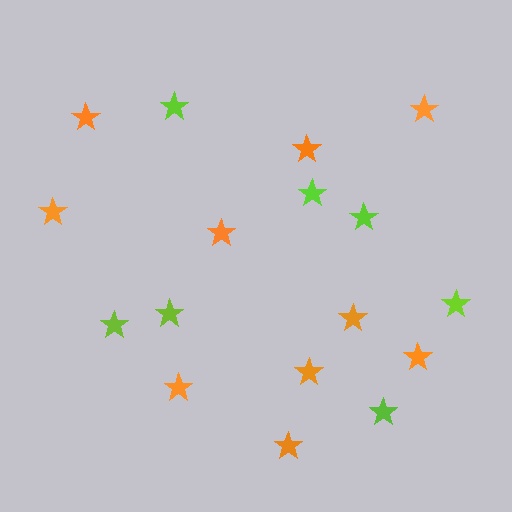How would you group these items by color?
There are 2 groups: one group of orange stars (10) and one group of lime stars (7).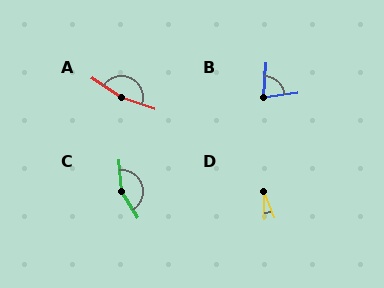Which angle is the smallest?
D, at approximately 20 degrees.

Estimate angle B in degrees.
Approximately 78 degrees.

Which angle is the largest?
A, at approximately 167 degrees.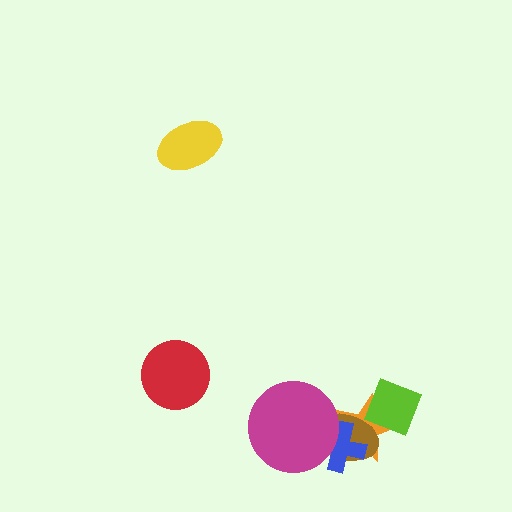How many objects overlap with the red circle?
0 objects overlap with the red circle.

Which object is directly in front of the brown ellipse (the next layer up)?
The blue cross is directly in front of the brown ellipse.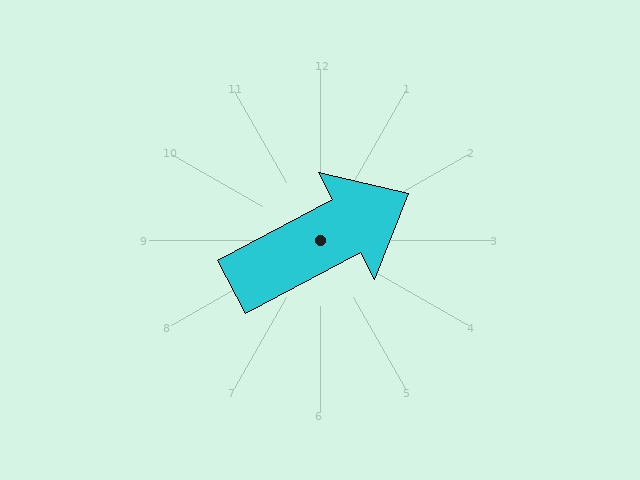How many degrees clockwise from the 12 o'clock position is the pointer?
Approximately 62 degrees.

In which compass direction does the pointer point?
Northeast.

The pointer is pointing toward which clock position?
Roughly 2 o'clock.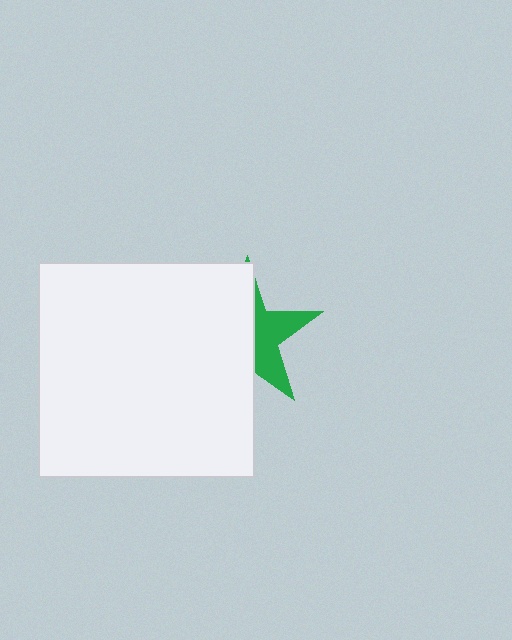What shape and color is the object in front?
The object in front is a white square.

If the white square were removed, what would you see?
You would see the complete green star.